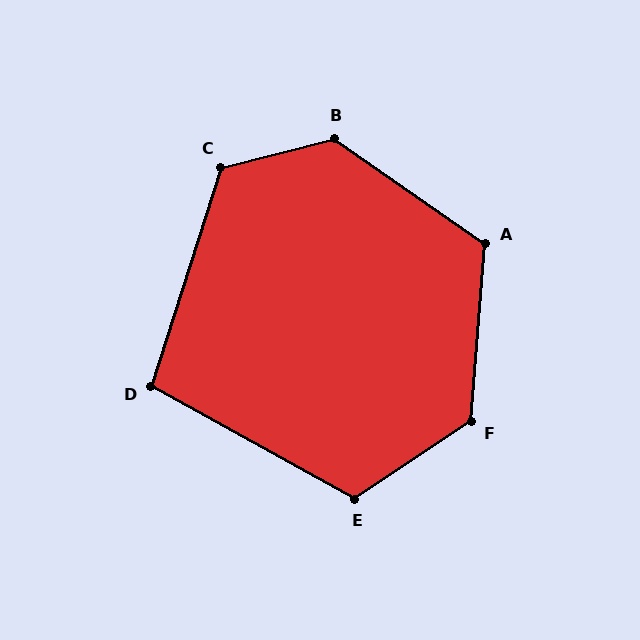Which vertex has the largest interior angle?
B, at approximately 131 degrees.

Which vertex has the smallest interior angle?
D, at approximately 101 degrees.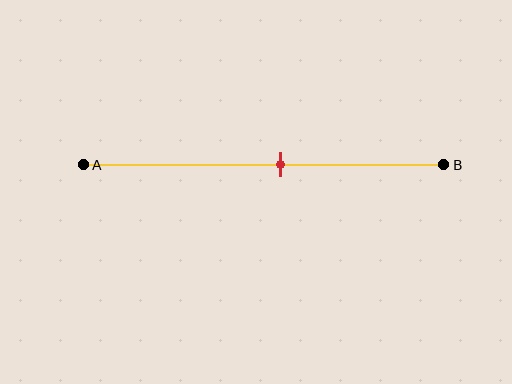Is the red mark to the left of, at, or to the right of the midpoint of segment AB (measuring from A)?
The red mark is to the right of the midpoint of segment AB.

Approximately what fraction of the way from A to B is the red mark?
The red mark is approximately 55% of the way from A to B.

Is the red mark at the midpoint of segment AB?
No, the mark is at about 55% from A, not at the 50% midpoint.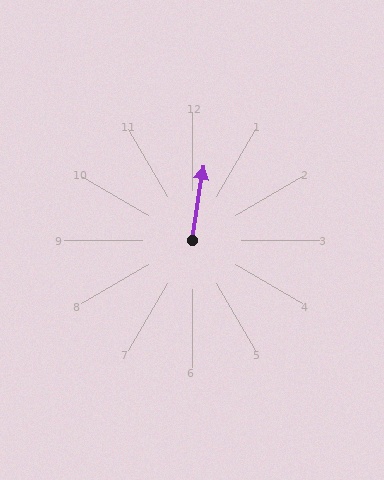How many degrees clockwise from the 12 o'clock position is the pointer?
Approximately 8 degrees.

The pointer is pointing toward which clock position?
Roughly 12 o'clock.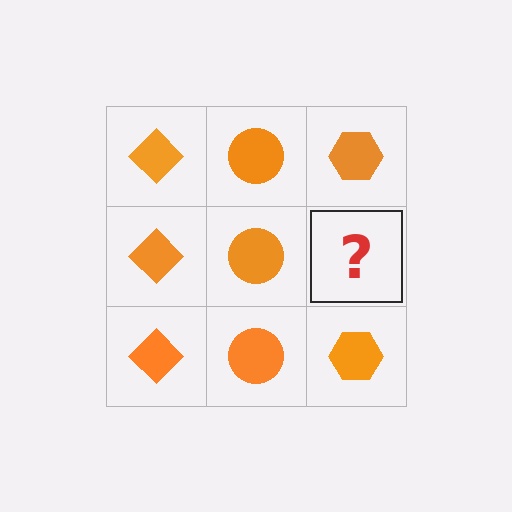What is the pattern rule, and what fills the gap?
The rule is that each column has a consistent shape. The gap should be filled with an orange hexagon.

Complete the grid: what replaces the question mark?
The question mark should be replaced with an orange hexagon.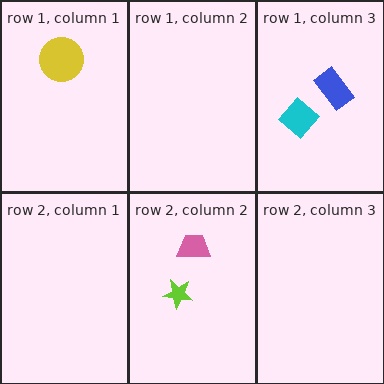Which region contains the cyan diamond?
The row 1, column 3 region.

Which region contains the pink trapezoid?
The row 2, column 2 region.